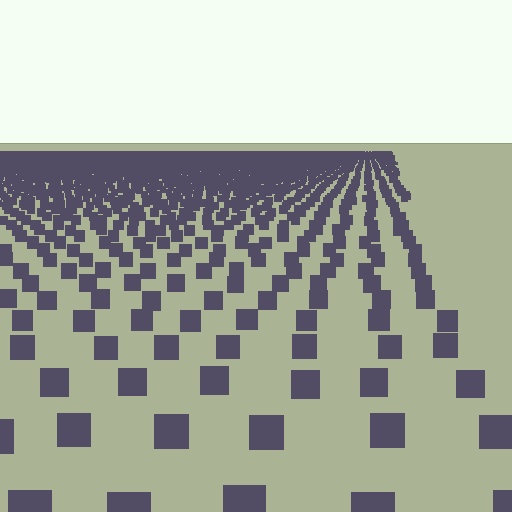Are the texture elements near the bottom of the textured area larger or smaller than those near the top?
Larger. Near the bottom, elements are closer to the viewer and appear at a bigger on-screen size.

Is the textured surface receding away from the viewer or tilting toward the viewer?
The surface is receding away from the viewer. Texture elements get smaller and denser toward the top.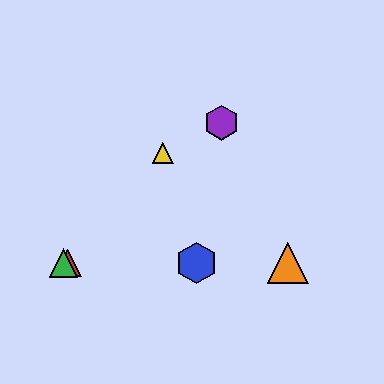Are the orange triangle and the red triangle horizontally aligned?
Yes, both are at y≈263.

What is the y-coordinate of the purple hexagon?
The purple hexagon is at y≈123.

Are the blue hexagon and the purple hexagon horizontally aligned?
No, the blue hexagon is at y≈263 and the purple hexagon is at y≈123.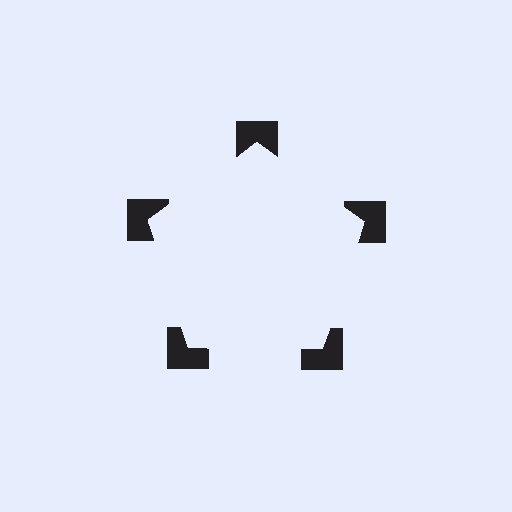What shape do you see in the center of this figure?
An illusory pentagon — its edges are inferred from the aligned wedge cuts in the notched squares, not physically drawn.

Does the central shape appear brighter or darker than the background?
It typically appears slightly brighter than the background, even though no actual brightness change is drawn.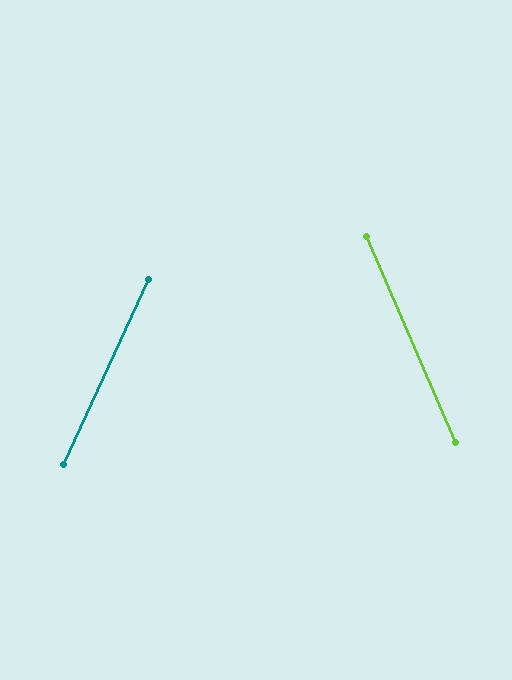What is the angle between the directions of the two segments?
Approximately 48 degrees.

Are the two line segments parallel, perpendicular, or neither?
Neither parallel nor perpendicular — they differ by about 48°.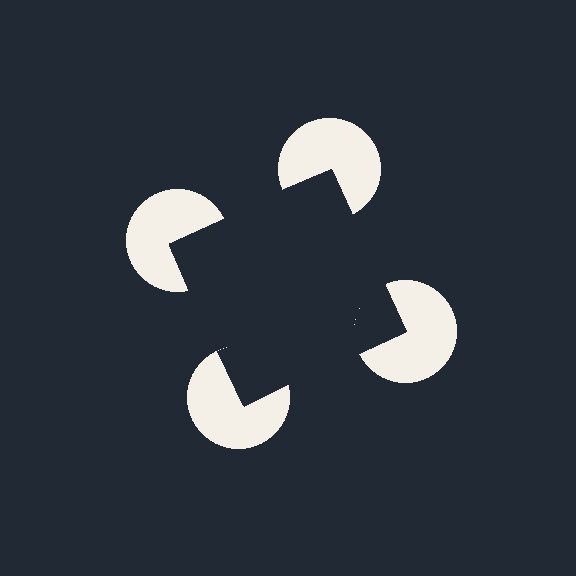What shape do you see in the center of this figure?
An illusory square — its edges are inferred from the aligned wedge cuts in the pac-man discs, not physically drawn.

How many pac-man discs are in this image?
There are 4 — one at each vertex of the illusory square.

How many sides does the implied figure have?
4 sides.